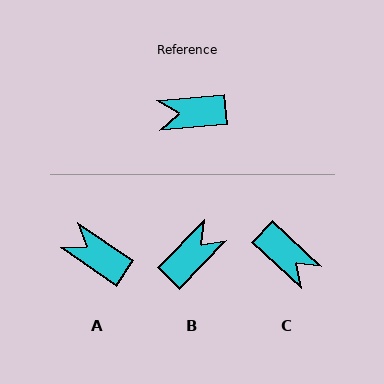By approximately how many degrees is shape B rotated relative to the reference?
Approximately 140 degrees clockwise.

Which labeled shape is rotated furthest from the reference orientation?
B, about 140 degrees away.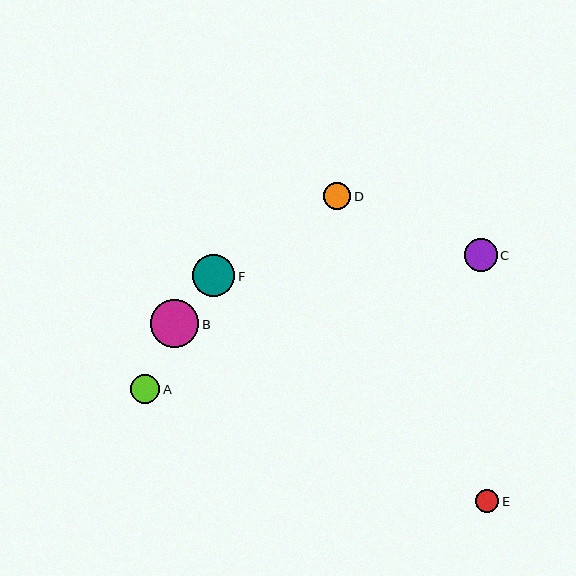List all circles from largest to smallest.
From largest to smallest: B, F, C, A, D, E.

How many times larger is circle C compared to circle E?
Circle C is approximately 1.4 times the size of circle E.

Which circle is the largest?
Circle B is the largest with a size of approximately 48 pixels.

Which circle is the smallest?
Circle E is the smallest with a size of approximately 23 pixels.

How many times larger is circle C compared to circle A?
Circle C is approximately 1.1 times the size of circle A.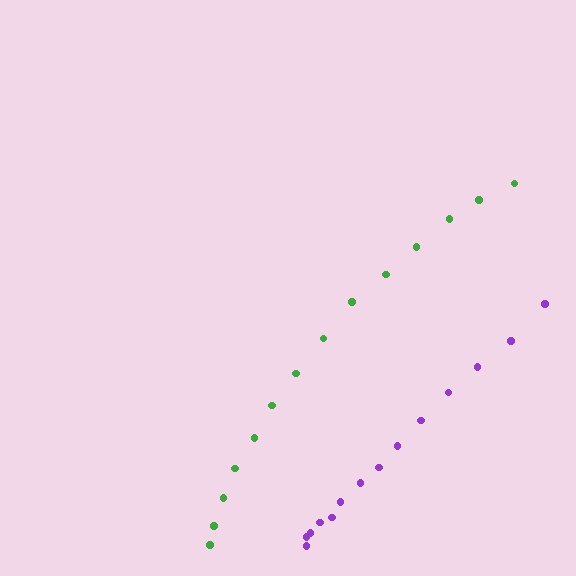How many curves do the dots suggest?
There are 2 distinct paths.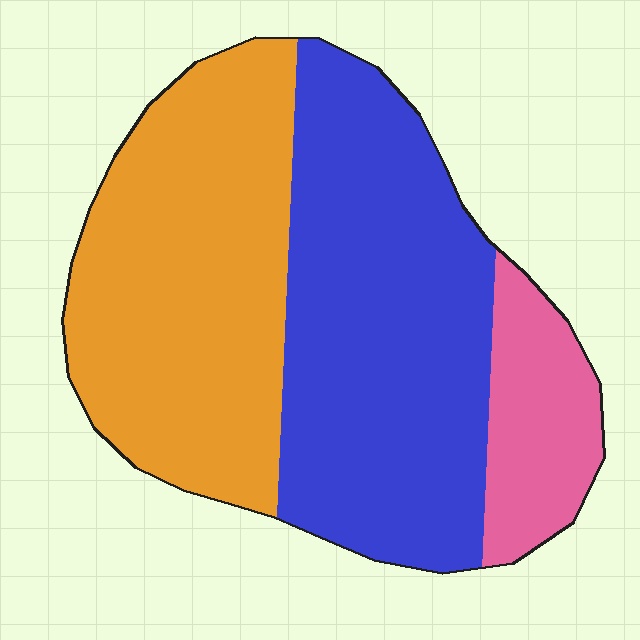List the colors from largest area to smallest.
From largest to smallest: blue, orange, pink.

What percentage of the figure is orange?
Orange covers around 40% of the figure.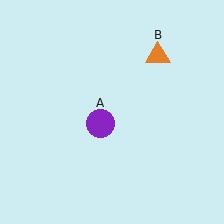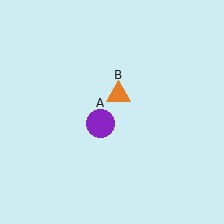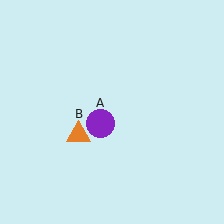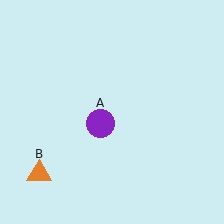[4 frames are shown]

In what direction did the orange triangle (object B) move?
The orange triangle (object B) moved down and to the left.